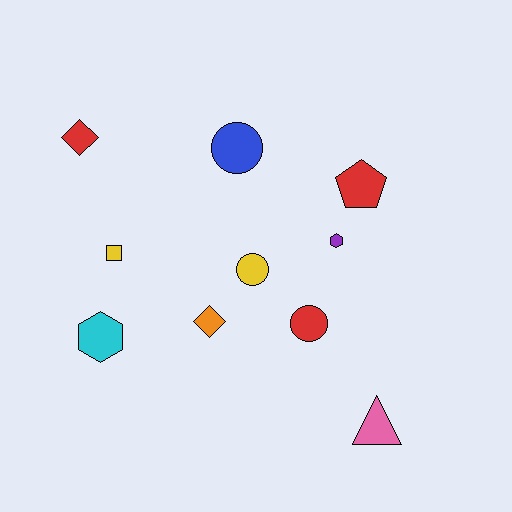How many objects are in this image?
There are 10 objects.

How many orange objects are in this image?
There is 1 orange object.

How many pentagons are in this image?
There is 1 pentagon.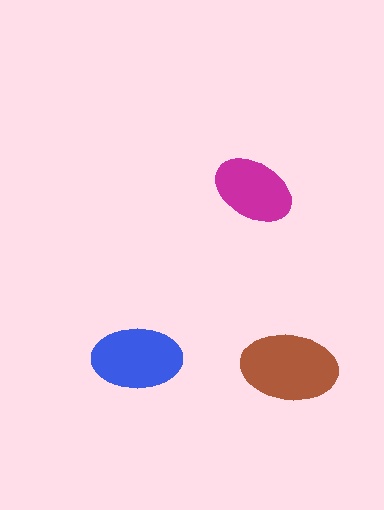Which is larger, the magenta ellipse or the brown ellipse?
The brown one.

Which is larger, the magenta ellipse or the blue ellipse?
The blue one.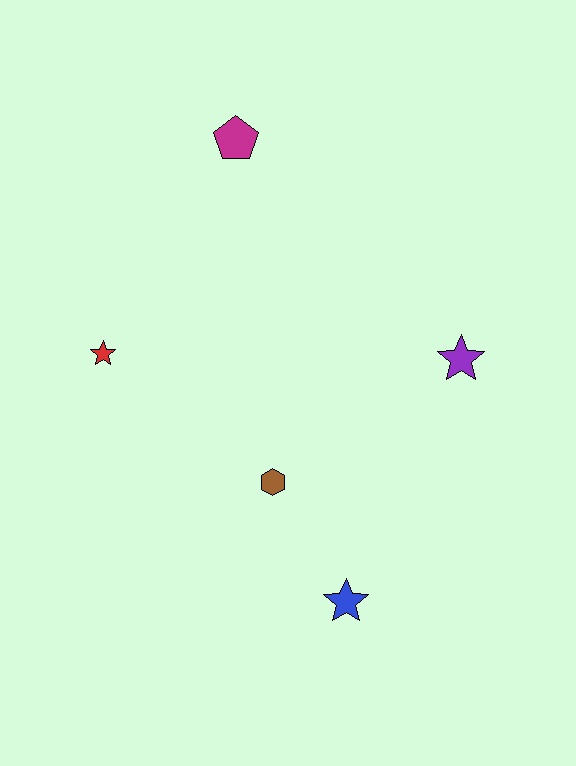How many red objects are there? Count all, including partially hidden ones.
There is 1 red object.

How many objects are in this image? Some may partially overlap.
There are 5 objects.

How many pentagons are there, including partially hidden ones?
There is 1 pentagon.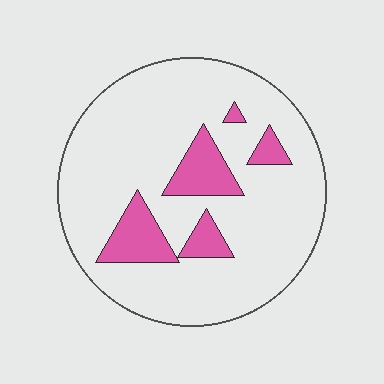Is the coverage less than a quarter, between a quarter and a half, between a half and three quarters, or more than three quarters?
Less than a quarter.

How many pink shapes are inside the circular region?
5.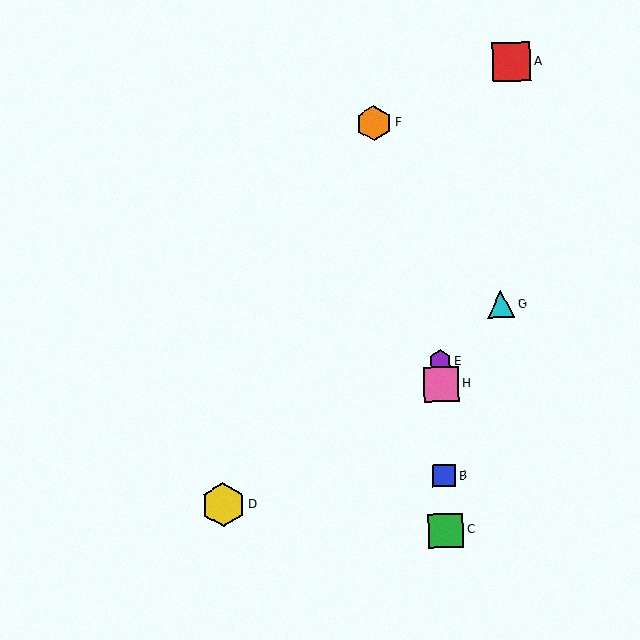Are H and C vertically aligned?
Yes, both are at x≈441.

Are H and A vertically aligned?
No, H is at x≈441 and A is at x≈511.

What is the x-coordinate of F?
Object F is at x≈374.